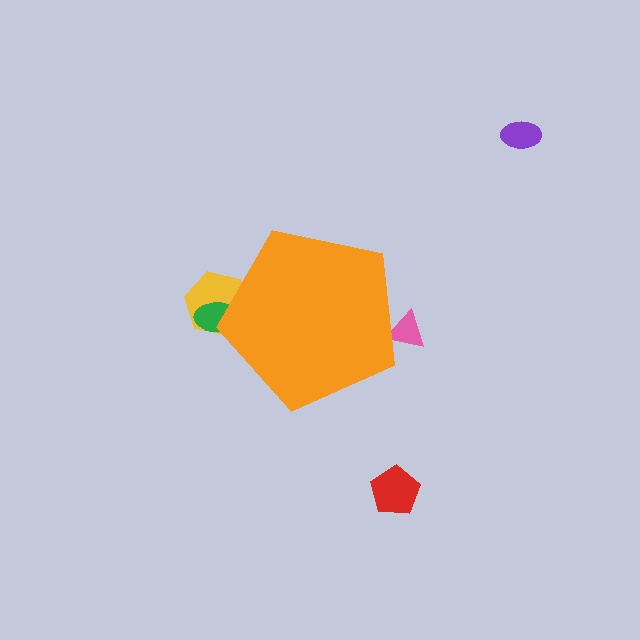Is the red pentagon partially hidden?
No, the red pentagon is fully visible.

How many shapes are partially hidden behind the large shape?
3 shapes are partially hidden.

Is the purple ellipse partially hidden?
No, the purple ellipse is fully visible.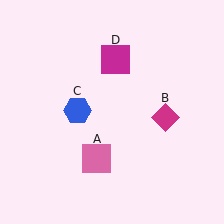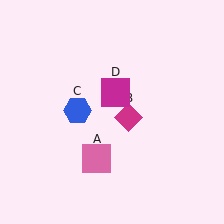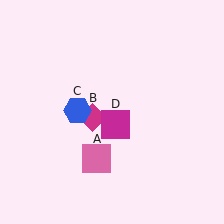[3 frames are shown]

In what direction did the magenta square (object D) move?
The magenta square (object D) moved down.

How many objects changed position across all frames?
2 objects changed position: magenta diamond (object B), magenta square (object D).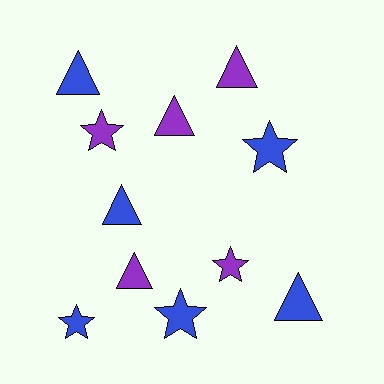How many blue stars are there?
There are 3 blue stars.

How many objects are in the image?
There are 11 objects.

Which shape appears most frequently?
Triangle, with 6 objects.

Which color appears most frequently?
Blue, with 6 objects.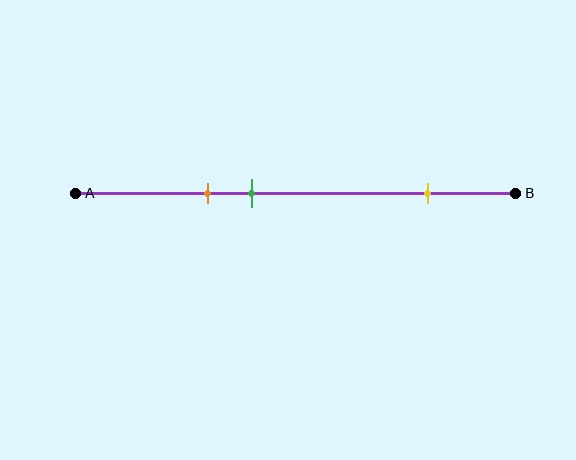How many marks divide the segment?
There are 3 marks dividing the segment.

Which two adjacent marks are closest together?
The orange and green marks are the closest adjacent pair.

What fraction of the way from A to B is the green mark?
The green mark is approximately 40% (0.4) of the way from A to B.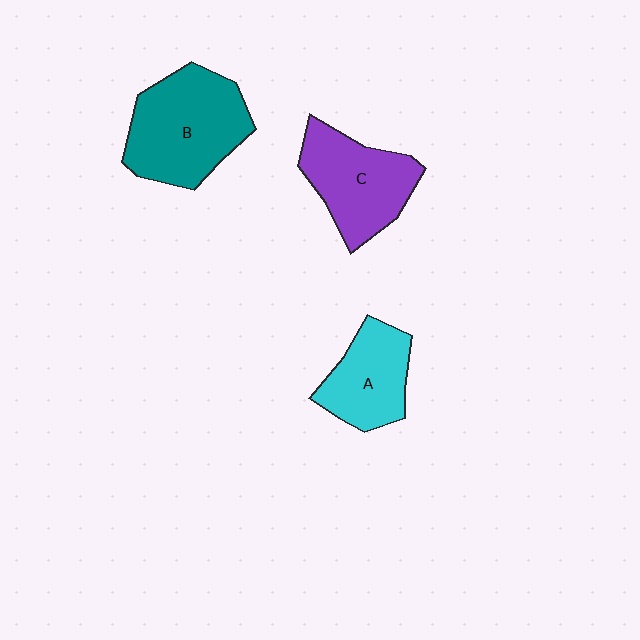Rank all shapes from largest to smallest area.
From largest to smallest: B (teal), C (purple), A (cyan).